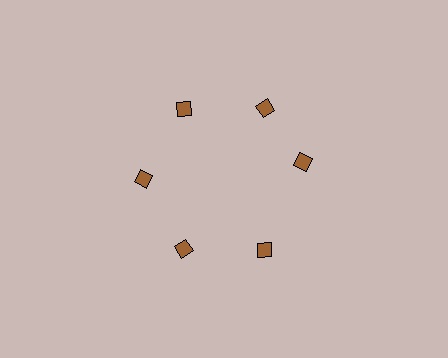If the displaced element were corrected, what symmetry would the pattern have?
It would have 6-fold rotational symmetry — the pattern would map onto itself every 60 degrees.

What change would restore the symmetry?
The symmetry would be restored by rotating it back into even spacing with its neighbors so that all 6 diamonds sit at equal angles and equal distance from the center.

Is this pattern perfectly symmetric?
No. The 6 brown diamonds are arranged in a ring, but one element near the 3 o'clock position is rotated out of alignment along the ring, breaking the 6-fold rotational symmetry.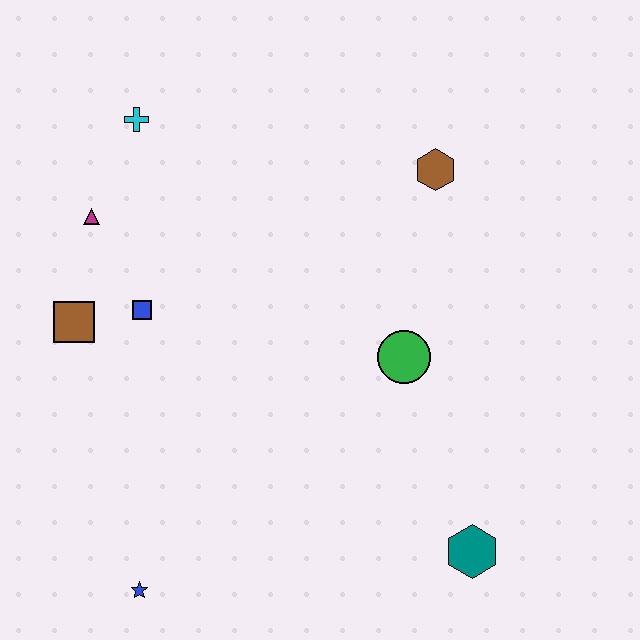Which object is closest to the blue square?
The brown square is closest to the blue square.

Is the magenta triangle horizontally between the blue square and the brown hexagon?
No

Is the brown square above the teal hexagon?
Yes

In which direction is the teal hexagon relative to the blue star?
The teal hexagon is to the right of the blue star.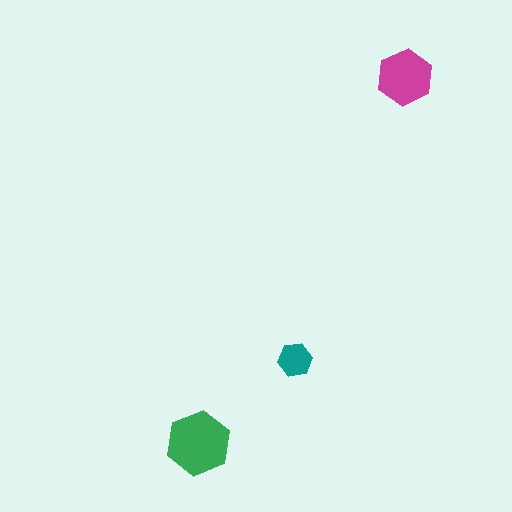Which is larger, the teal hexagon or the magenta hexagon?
The magenta one.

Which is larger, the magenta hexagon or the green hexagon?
The green one.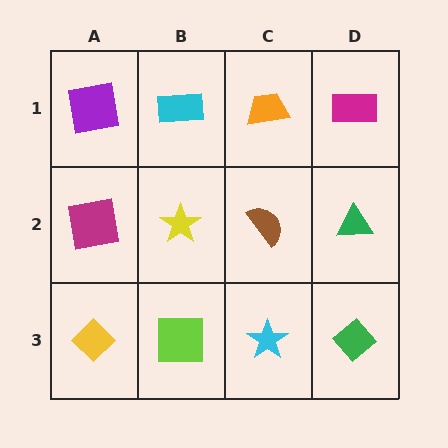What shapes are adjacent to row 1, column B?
A yellow star (row 2, column B), a purple square (row 1, column A), an orange trapezoid (row 1, column C).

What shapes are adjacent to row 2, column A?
A purple square (row 1, column A), a yellow diamond (row 3, column A), a yellow star (row 2, column B).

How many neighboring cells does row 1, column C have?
3.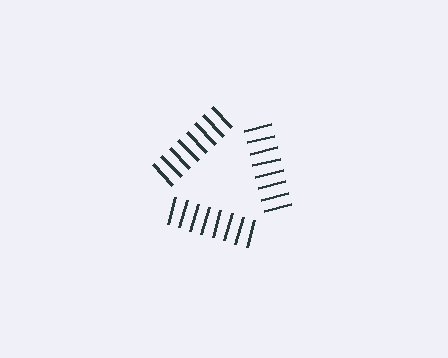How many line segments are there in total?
24 — 8 along each of the 3 edges.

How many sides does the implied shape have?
3 sides — the line-ends trace a triangle.